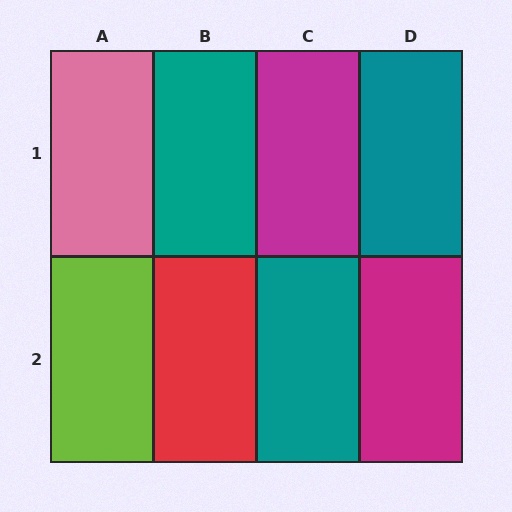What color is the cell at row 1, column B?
Teal.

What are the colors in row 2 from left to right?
Lime, red, teal, magenta.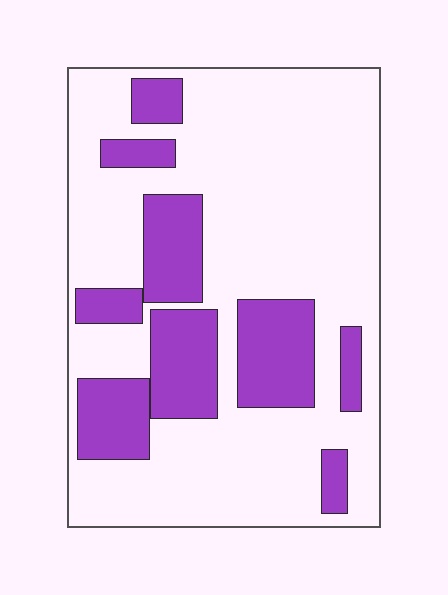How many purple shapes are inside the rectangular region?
9.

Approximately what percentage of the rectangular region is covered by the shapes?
Approximately 25%.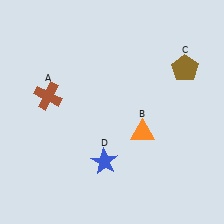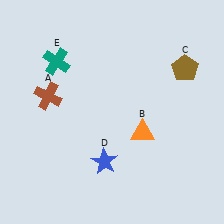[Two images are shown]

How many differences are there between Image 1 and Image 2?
There is 1 difference between the two images.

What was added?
A teal cross (E) was added in Image 2.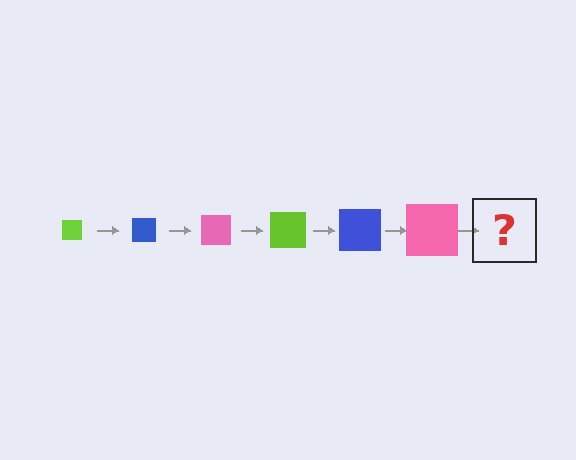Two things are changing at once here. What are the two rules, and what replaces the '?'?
The two rules are that the square grows larger each step and the color cycles through lime, blue, and pink. The '?' should be a lime square, larger than the previous one.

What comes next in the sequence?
The next element should be a lime square, larger than the previous one.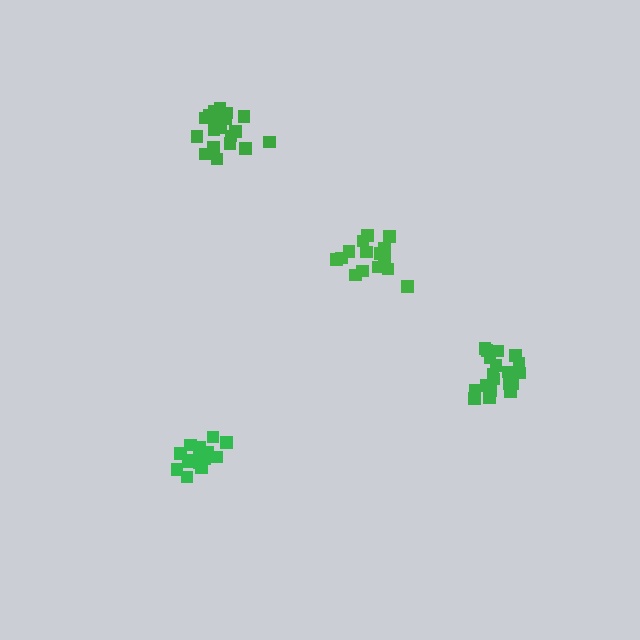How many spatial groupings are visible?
There are 4 spatial groupings.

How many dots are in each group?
Group 1: 15 dots, Group 2: 15 dots, Group 3: 20 dots, Group 4: 19 dots (69 total).